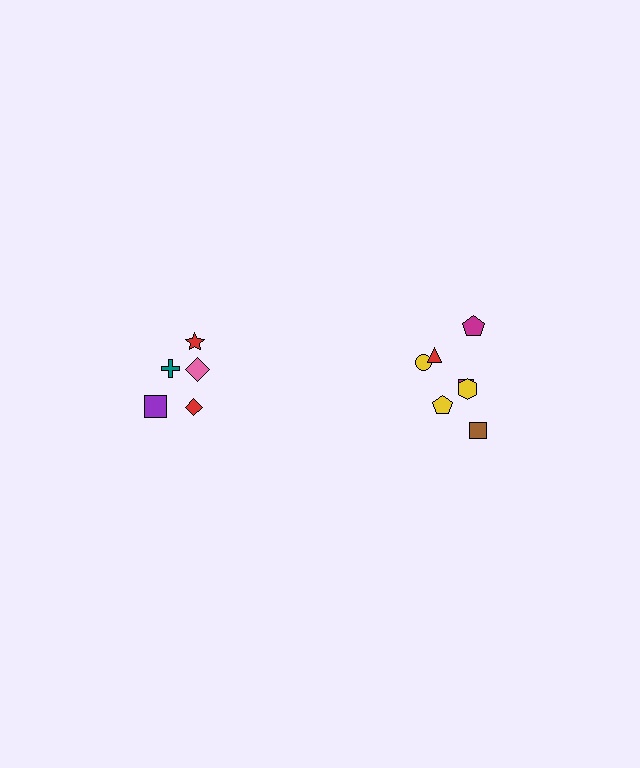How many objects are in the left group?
There are 5 objects.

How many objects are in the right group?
There are 7 objects.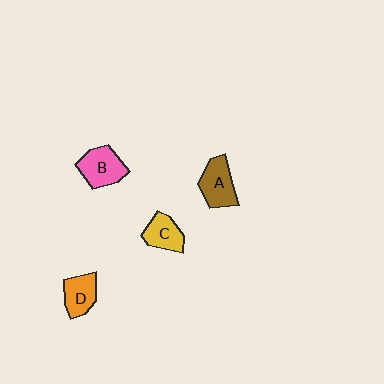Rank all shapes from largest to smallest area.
From largest to smallest: B (pink), A (brown), D (orange), C (yellow).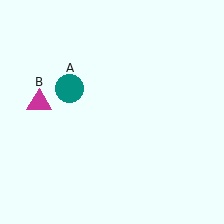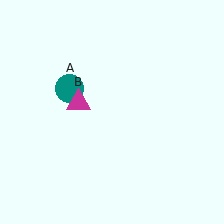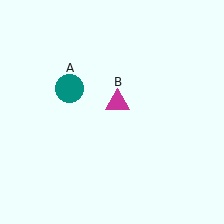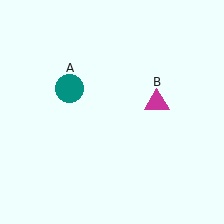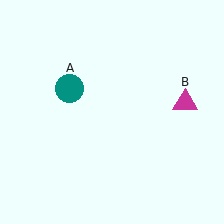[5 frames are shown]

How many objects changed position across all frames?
1 object changed position: magenta triangle (object B).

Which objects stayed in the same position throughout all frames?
Teal circle (object A) remained stationary.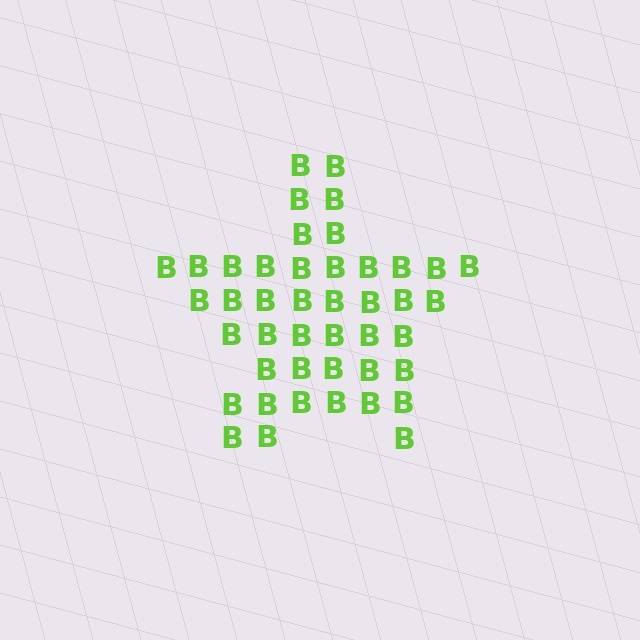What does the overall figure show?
The overall figure shows a star.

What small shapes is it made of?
It is made of small letter B's.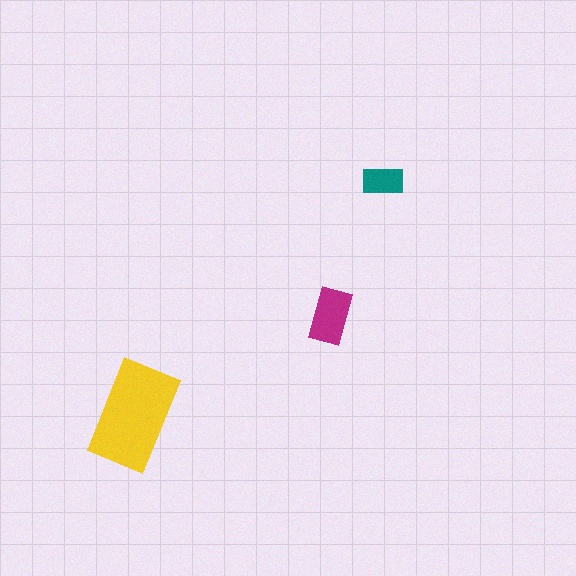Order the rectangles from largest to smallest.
the yellow one, the magenta one, the teal one.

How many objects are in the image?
There are 3 objects in the image.